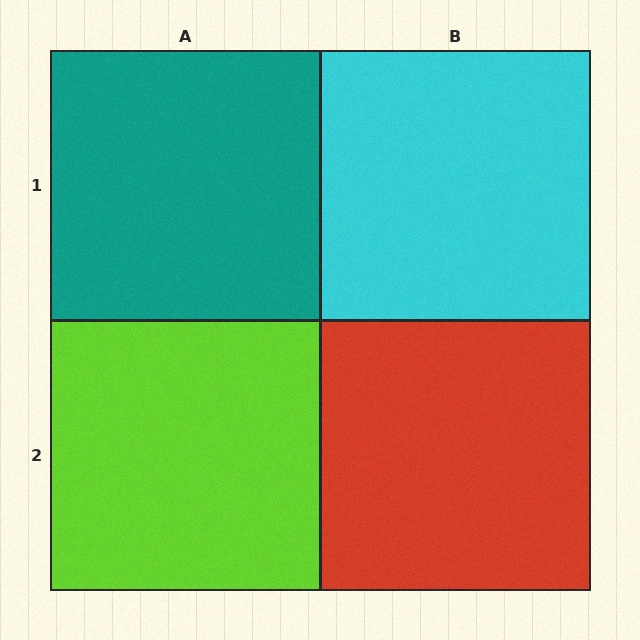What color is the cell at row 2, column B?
Red.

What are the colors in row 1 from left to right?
Teal, cyan.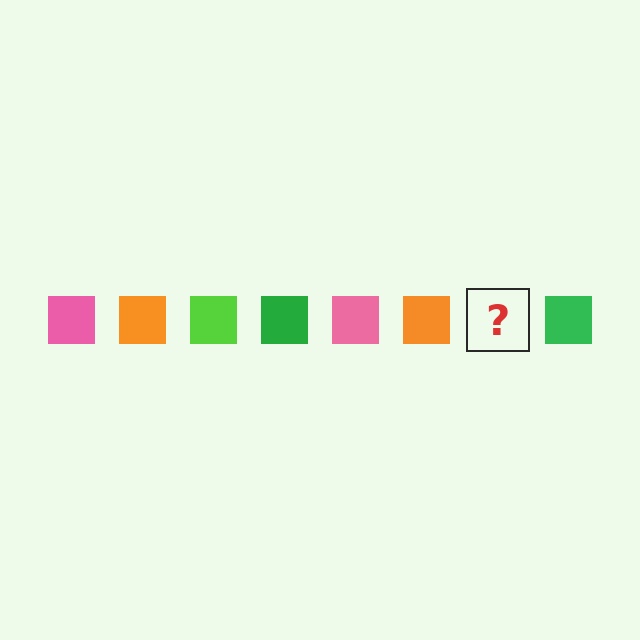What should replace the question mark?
The question mark should be replaced with a lime square.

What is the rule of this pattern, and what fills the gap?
The rule is that the pattern cycles through pink, orange, lime, green squares. The gap should be filled with a lime square.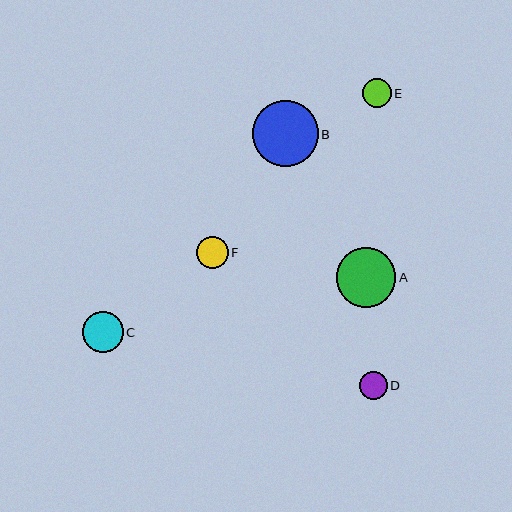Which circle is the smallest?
Circle D is the smallest with a size of approximately 28 pixels.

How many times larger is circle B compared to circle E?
Circle B is approximately 2.3 times the size of circle E.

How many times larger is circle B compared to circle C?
Circle B is approximately 1.6 times the size of circle C.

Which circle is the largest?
Circle B is the largest with a size of approximately 66 pixels.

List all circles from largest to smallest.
From largest to smallest: B, A, C, F, E, D.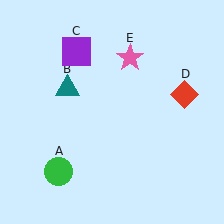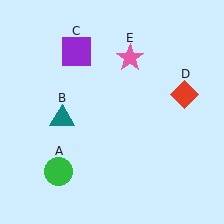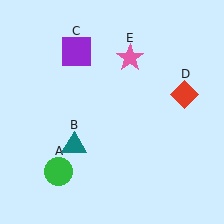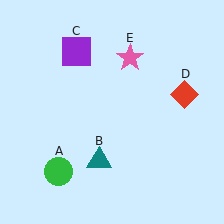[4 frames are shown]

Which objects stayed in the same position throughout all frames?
Green circle (object A) and purple square (object C) and red diamond (object D) and pink star (object E) remained stationary.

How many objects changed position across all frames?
1 object changed position: teal triangle (object B).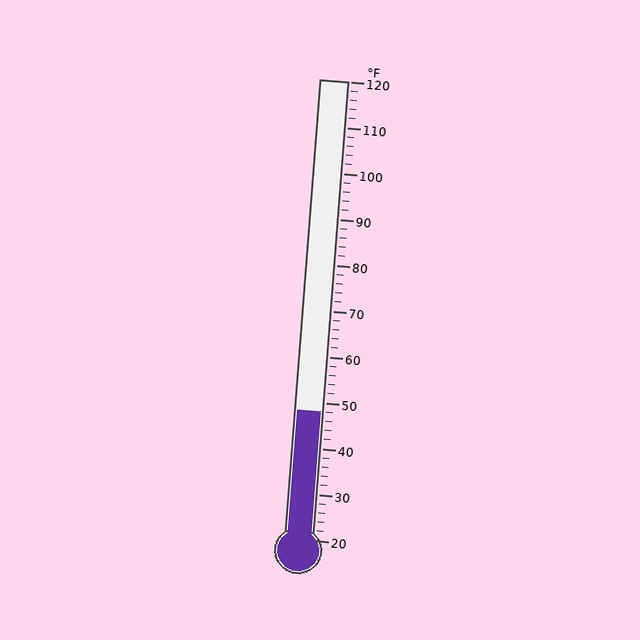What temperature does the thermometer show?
The thermometer shows approximately 48°F.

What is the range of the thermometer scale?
The thermometer scale ranges from 20°F to 120°F.